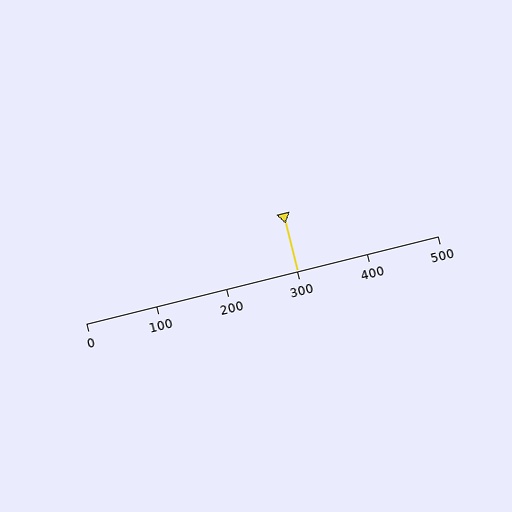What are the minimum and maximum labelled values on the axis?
The axis runs from 0 to 500.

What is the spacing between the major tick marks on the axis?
The major ticks are spaced 100 apart.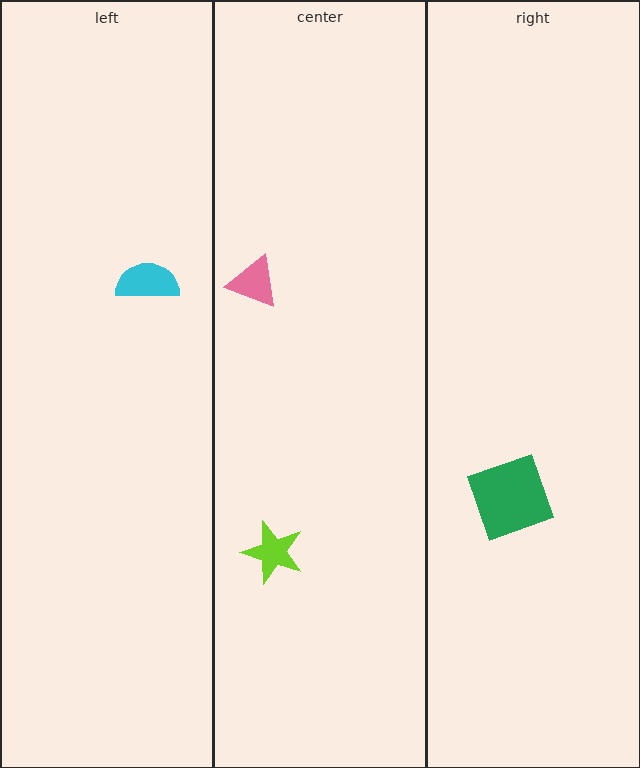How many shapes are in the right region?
1.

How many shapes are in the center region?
2.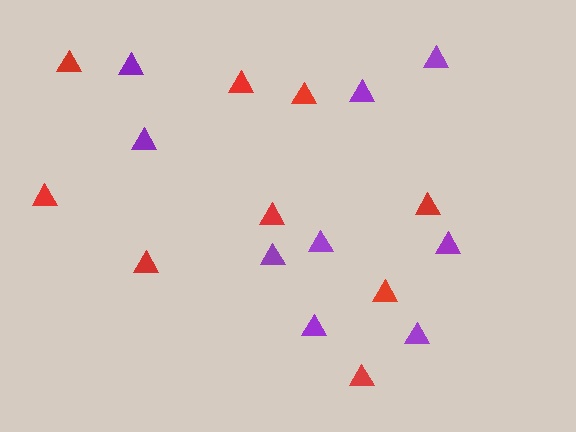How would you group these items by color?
There are 2 groups: one group of purple triangles (9) and one group of red triangles (9).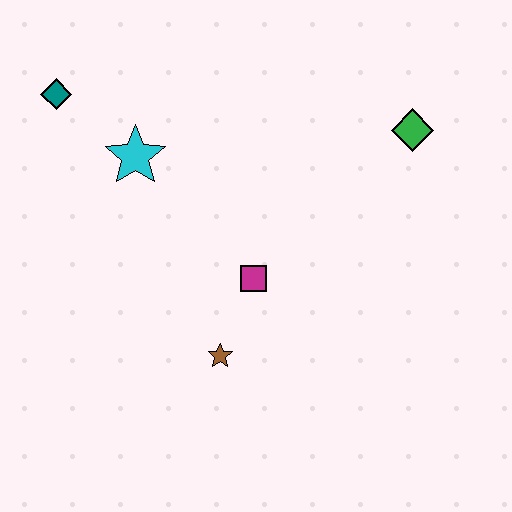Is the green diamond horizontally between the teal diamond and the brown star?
No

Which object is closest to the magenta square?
The brown star is closest to the magenta square.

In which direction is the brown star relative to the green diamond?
The brown star is below the green diamond.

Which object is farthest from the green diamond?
The teal diamond is farthest from the green diamond.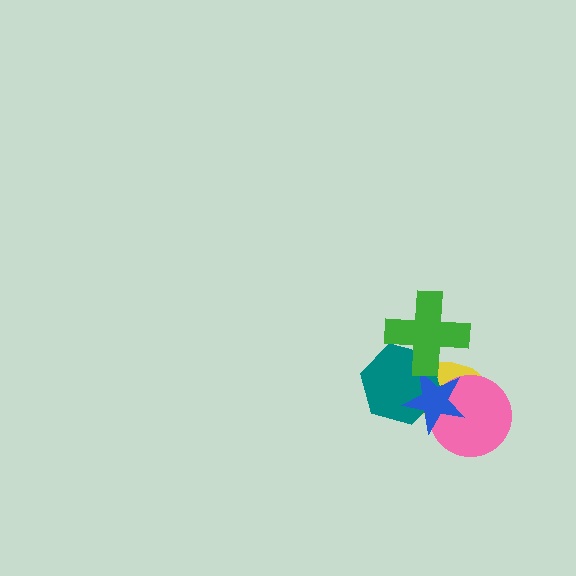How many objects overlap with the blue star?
4 objects overlap with the blue star.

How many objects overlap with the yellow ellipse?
4 objects overlap with the yellow ellipse.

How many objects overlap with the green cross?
3 objects overlap with the green cross.